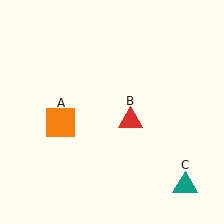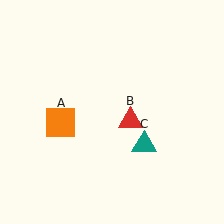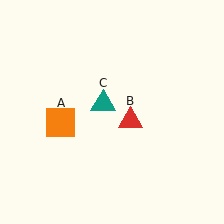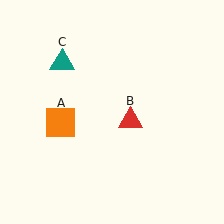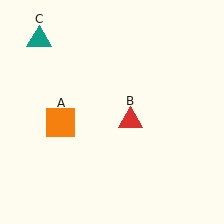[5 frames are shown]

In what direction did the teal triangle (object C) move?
The teal triangle (object C) moved up and to the left.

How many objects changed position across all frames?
1 object changed position: teal triangle (object C).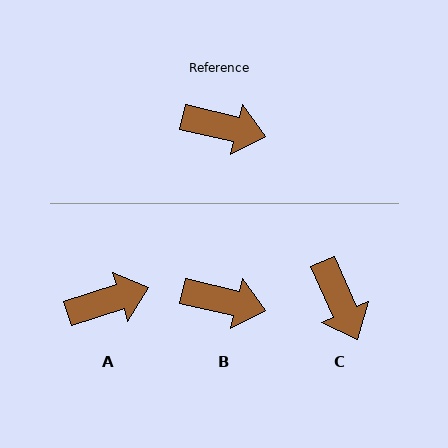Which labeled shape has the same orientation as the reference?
B.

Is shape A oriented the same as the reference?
No, it is off by about 31 degrees.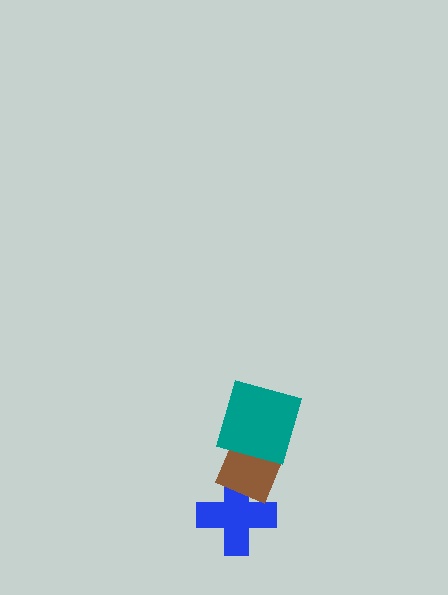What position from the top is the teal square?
The teal square is 1st from the top.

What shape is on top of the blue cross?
The brown diamond is on top of the blue cross.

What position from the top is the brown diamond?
The brown diamond is 2nd from the top.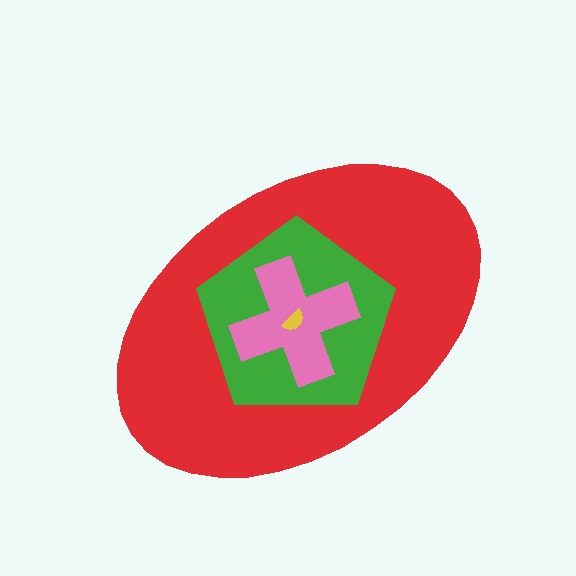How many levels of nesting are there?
4.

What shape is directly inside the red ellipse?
The green pentagon.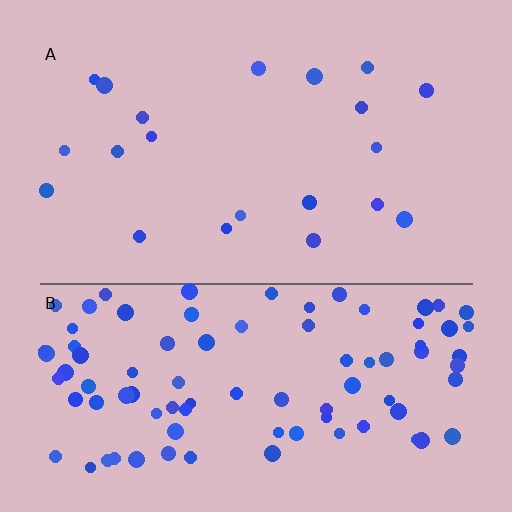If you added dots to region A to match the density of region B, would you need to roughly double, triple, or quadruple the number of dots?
Approximately quadruple.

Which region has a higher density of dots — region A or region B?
B (the bottom).